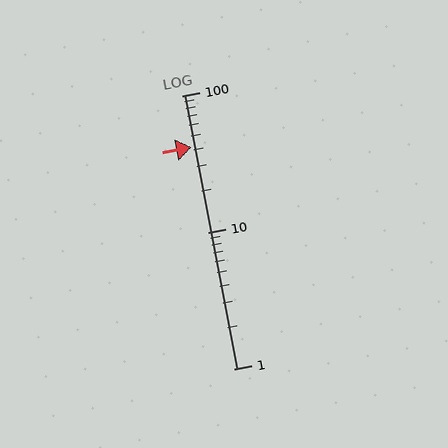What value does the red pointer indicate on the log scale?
The pointer indicates approximately 42.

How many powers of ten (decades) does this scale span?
The scale spans 2 decades, from 1 to 100.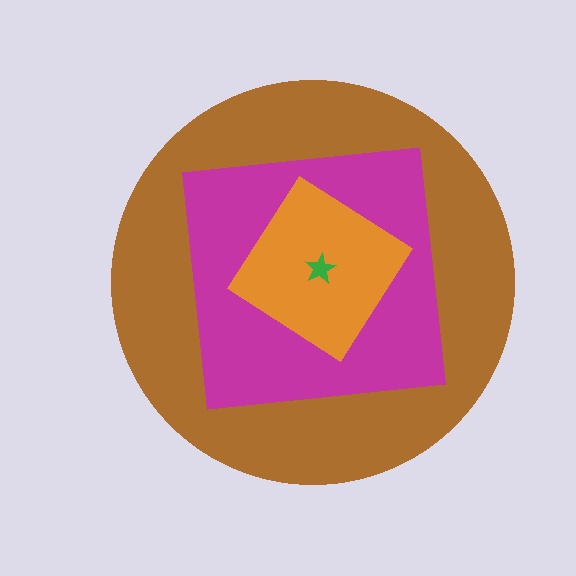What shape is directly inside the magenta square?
The orange diamond.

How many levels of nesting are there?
4.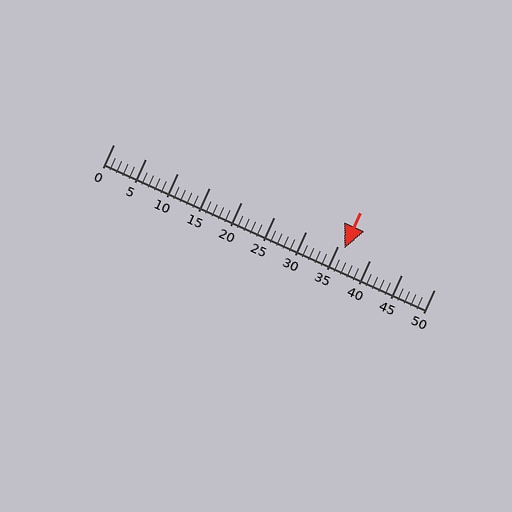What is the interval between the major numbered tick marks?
The major tick marks are spaced 5 units apart.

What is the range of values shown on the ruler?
The ruler shows values from 0 to 50.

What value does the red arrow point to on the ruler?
The red arrow points to approximately 36.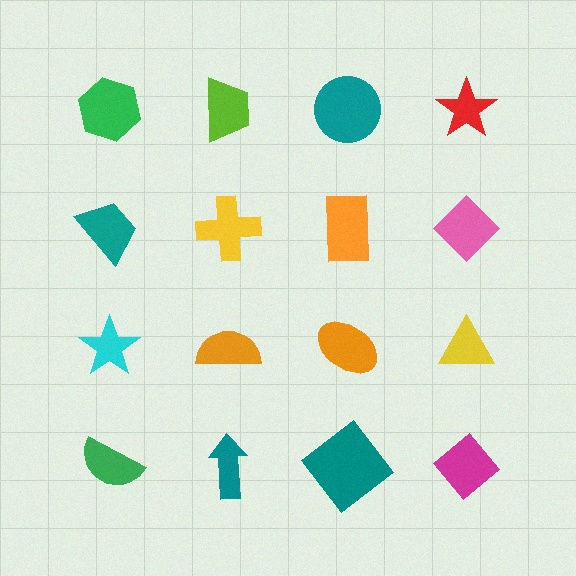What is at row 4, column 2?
A teal arrow.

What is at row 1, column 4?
A red star.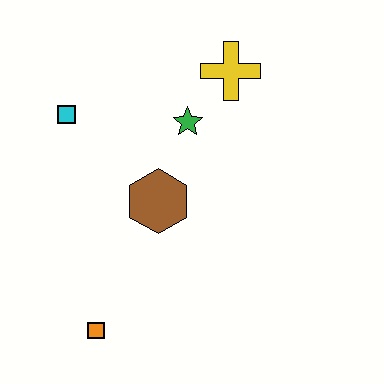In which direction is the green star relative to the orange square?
The green star is above the orange square.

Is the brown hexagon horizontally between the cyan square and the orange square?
No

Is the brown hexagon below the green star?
Yes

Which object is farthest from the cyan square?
The orange square is farthest from the cyan square.